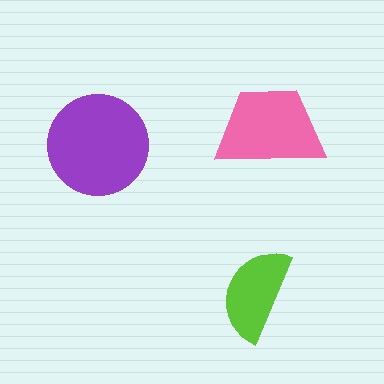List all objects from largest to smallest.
The purple circle, the pink trapezoid, the lime semicircle.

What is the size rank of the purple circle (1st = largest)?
1st.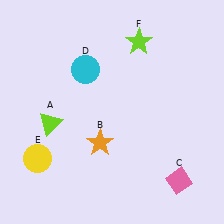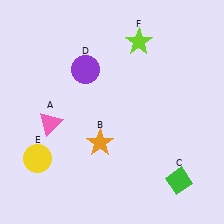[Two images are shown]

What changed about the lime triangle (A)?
In Image 1, A is lime. In Image 2, it changed to pink.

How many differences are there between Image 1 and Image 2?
There are 3 differences between the two images.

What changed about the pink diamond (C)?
In Image 1, C is pink. In Image 2, it changed to green.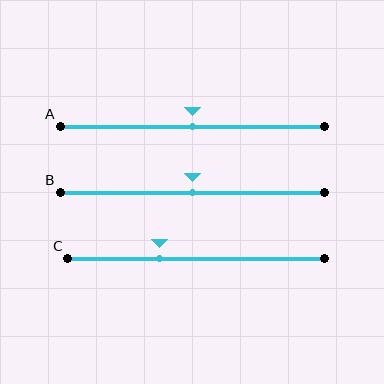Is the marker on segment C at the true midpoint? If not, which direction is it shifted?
No, the marker on segment C is shifted to the left by about 14% of the segment length.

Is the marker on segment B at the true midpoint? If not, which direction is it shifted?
Yes, the marker on segment B is at the true midpoint.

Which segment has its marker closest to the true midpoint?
Segment A has its marker closest to the true midpoint.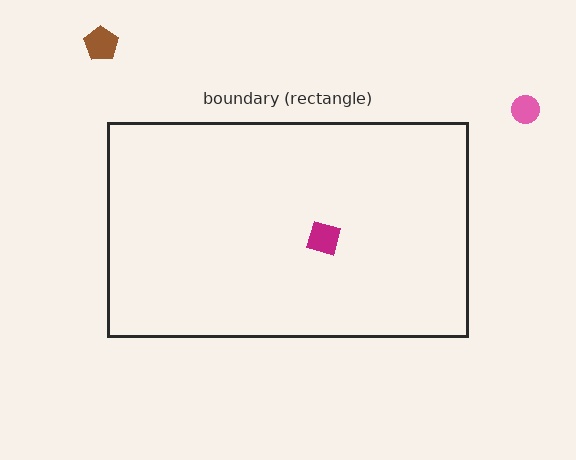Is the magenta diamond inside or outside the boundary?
Inside.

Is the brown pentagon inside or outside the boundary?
Outside.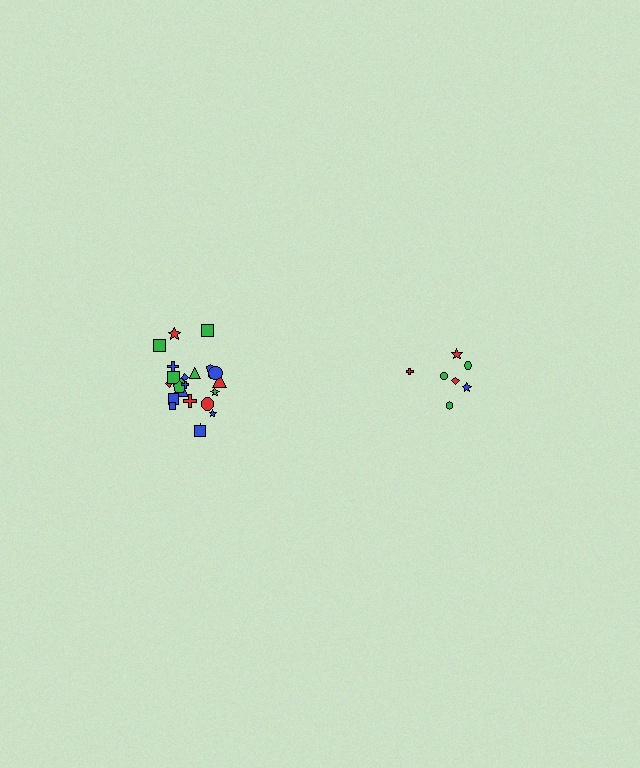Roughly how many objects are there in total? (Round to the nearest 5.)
Roughly 30 objects in total.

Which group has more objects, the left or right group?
The left group.